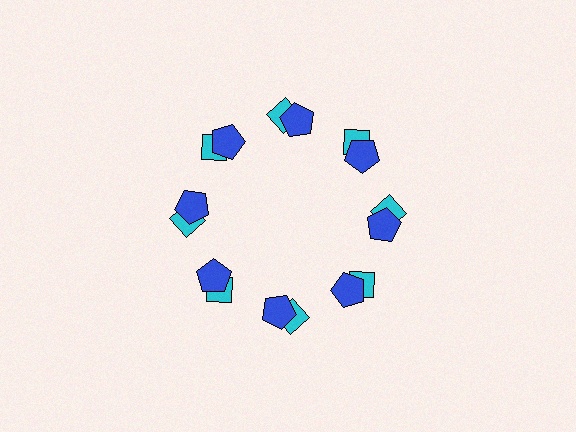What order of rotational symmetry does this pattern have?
This pattern has 8-fold rotational symmetry.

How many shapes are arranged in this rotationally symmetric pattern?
There are 16 shapes, arranged in 8 groups of 2.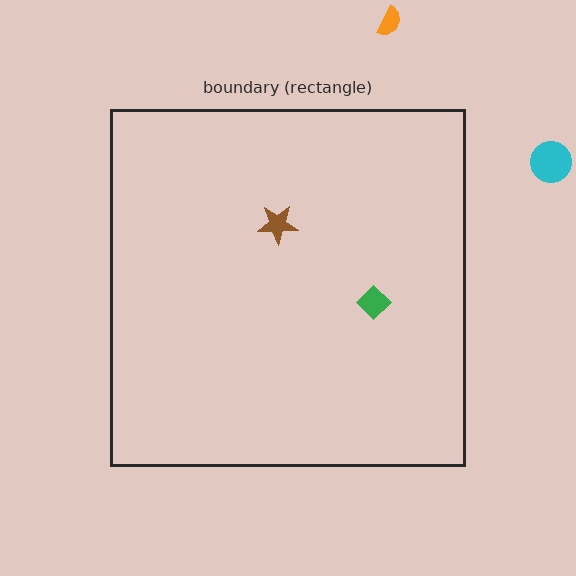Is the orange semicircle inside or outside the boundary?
Outside.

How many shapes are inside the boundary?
2 inside, 2 outside.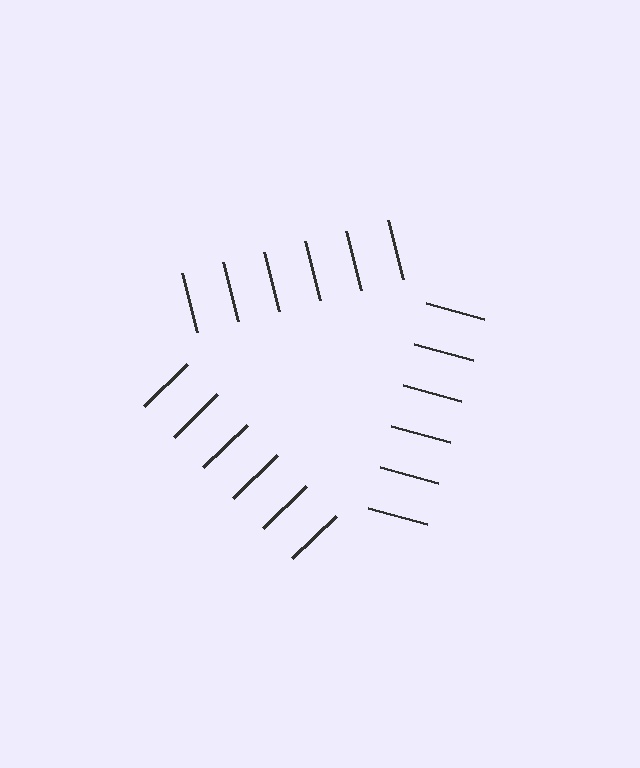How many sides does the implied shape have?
3 sides — the line-ends trace a triangle.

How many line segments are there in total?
18 — 6 along each of the 3 edges.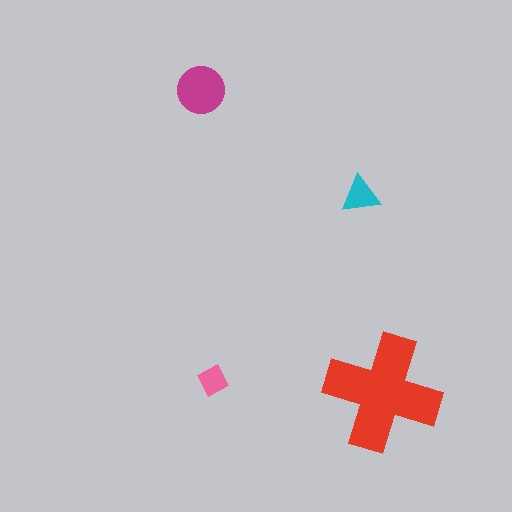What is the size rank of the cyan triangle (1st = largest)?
3rd.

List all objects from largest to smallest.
The red cross, the magenta circle, the cyan triangle, the pink diamond.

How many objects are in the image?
There are 4 objects in the image.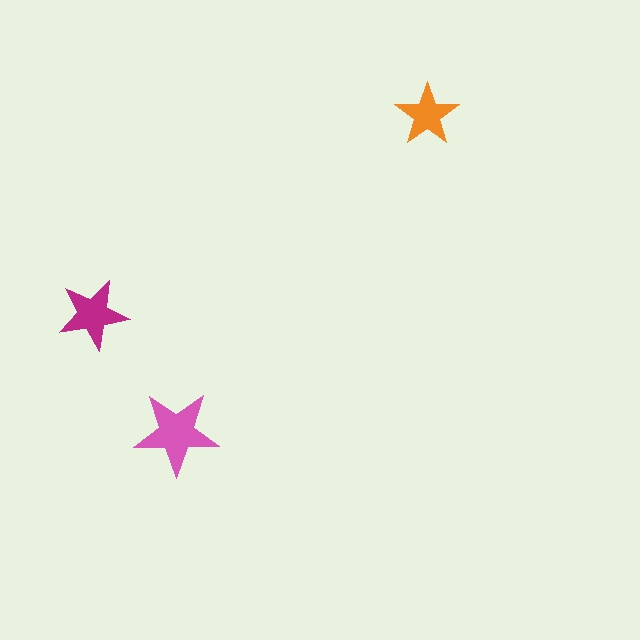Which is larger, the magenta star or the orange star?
The magenta one.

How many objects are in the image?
There are 3 objects in the image.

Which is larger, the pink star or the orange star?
The pink one.